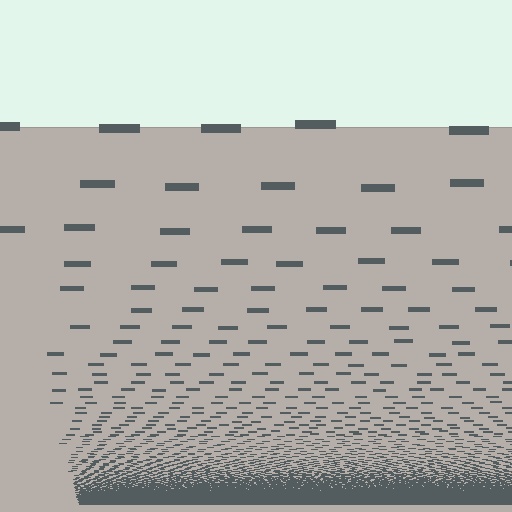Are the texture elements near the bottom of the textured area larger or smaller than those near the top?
Smaller. The gradient is inverted — elements near the bottom are smaller and denser.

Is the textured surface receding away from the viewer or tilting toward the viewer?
The surface appears to tilt toward the viewer. Texture elements get larger and sparser toward the top.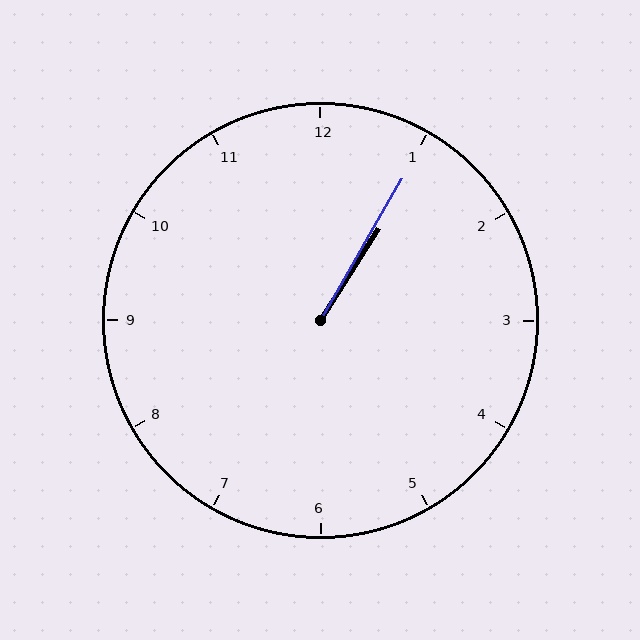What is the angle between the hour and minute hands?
Approximately 2 degrees.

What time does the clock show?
1:05.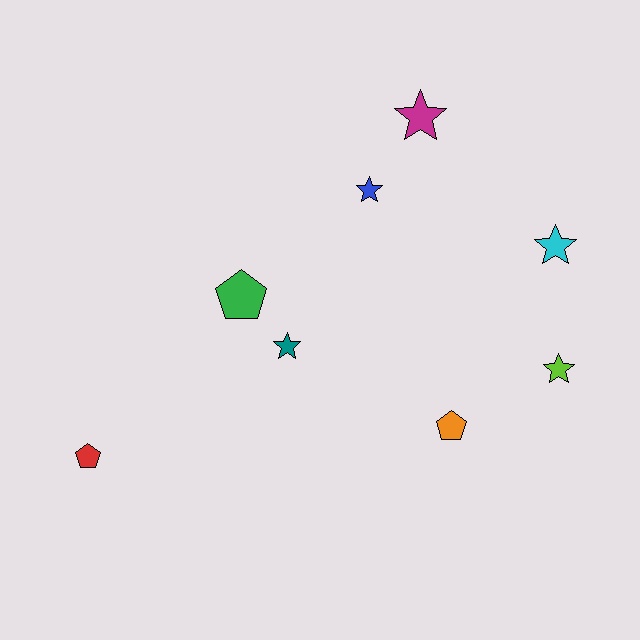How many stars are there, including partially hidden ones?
There are 5 stars.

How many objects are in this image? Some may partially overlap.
There are 8 objects.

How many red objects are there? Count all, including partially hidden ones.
There is 1 red object.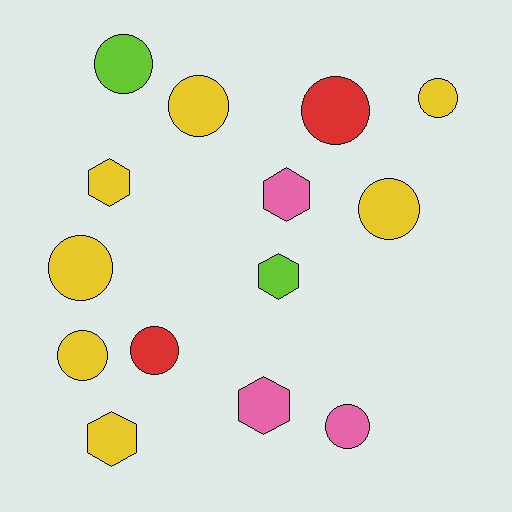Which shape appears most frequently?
Circle, with 9 objects.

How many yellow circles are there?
There are 5 yellow circles.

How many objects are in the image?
There are 14 objects.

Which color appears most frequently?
Yellow, with 7 objects.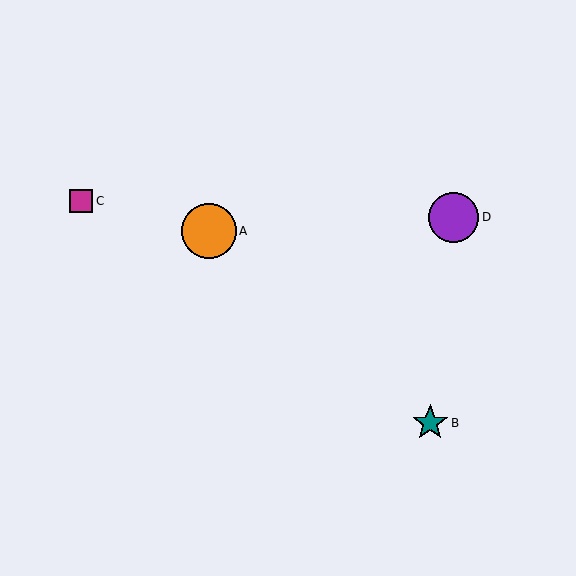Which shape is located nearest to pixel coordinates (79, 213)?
The magenta square (labeled C) at (81, 201) is nearest to that location.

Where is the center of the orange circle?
The center of the orange circle is at (209, 231).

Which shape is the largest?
The orange circle (labeled A) is the largest.